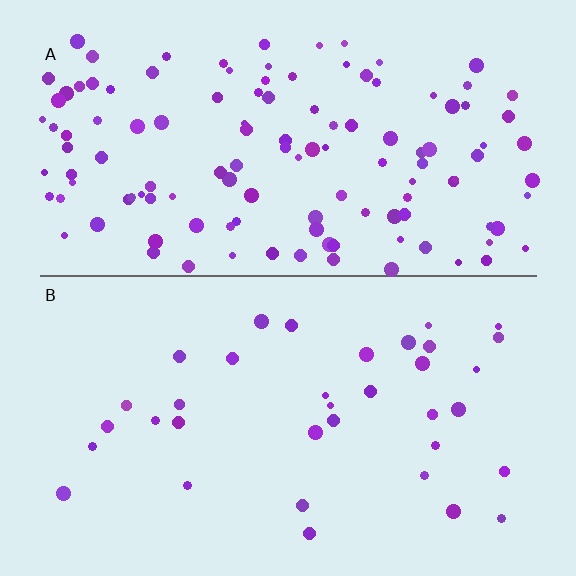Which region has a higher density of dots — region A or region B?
A (the top).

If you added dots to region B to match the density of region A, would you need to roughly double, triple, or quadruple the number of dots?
Approximately quadruple.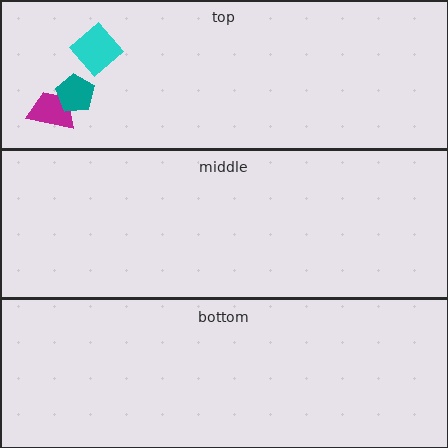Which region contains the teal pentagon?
The top region.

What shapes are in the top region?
The cyan diamond, the magenta trapezoid, the teal pentagon.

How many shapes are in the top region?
3.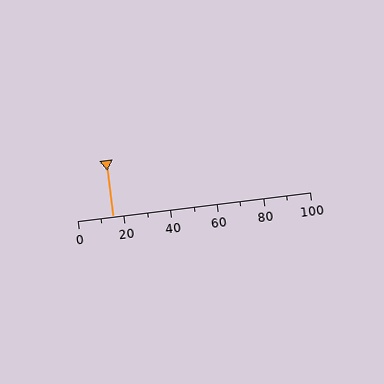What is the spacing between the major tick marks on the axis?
The major ticks are spaced 20 apart.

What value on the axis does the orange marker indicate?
The marker indicates approximately 15.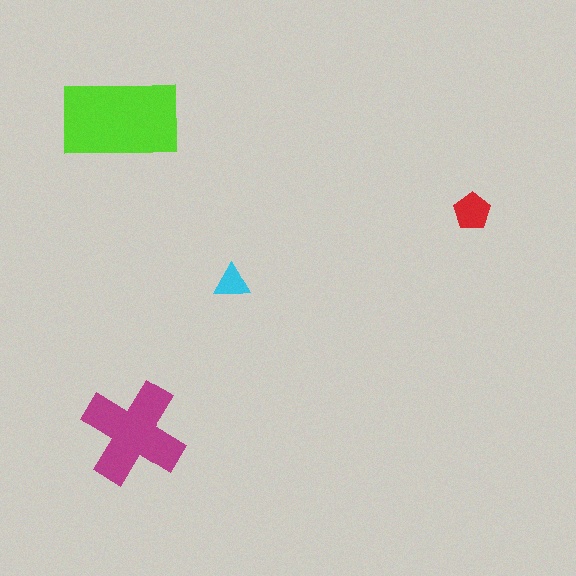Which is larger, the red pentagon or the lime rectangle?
The lime rectangle.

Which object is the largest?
The lime rectangle.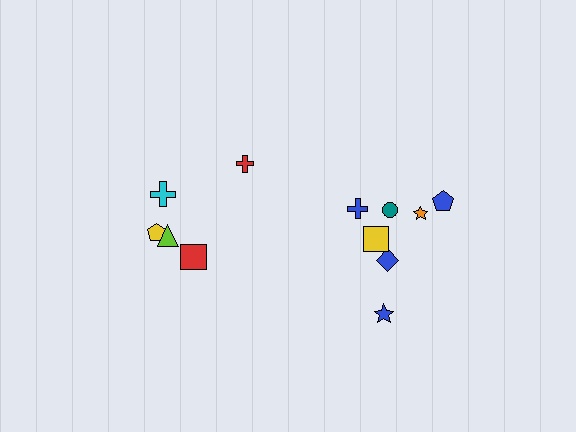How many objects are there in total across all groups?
There are 12 objects.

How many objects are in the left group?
There are 5 objects.